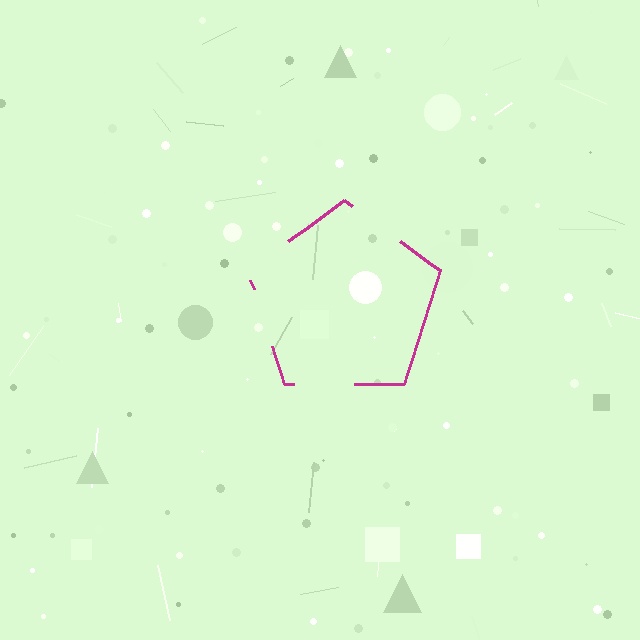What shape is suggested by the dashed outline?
The dashed outline suggests a pentagon.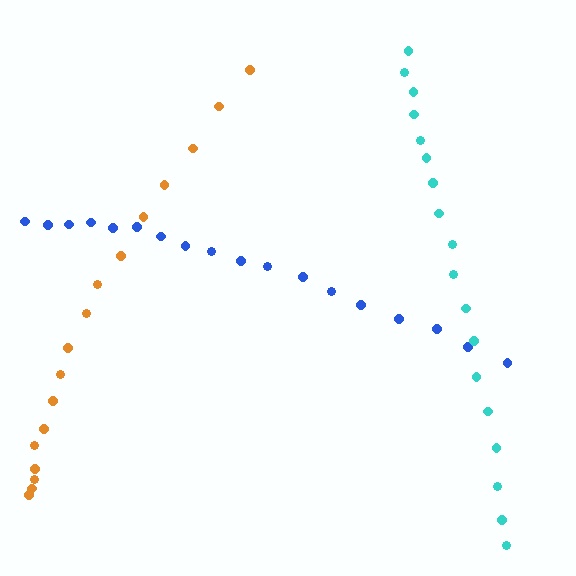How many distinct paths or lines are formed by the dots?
There are 3 distinct paths.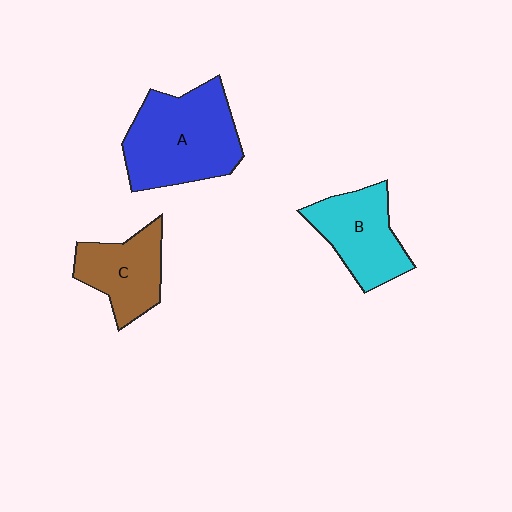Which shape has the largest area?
Shape A (blue).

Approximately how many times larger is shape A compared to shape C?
Approximately 1.6 times.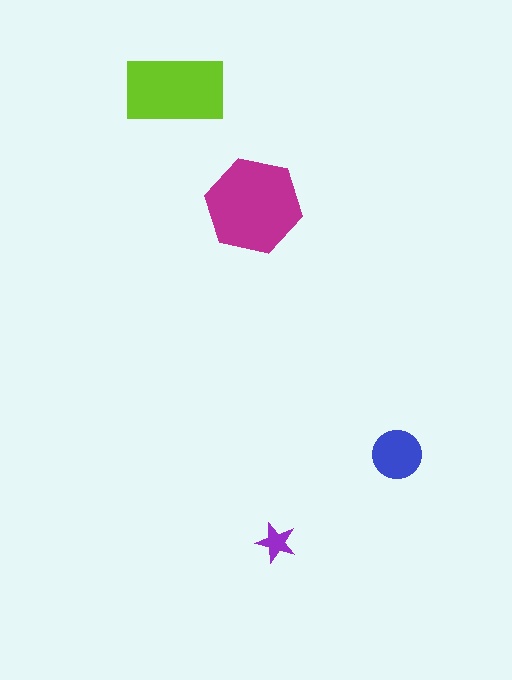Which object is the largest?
The magenta hexagon.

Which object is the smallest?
The purple star.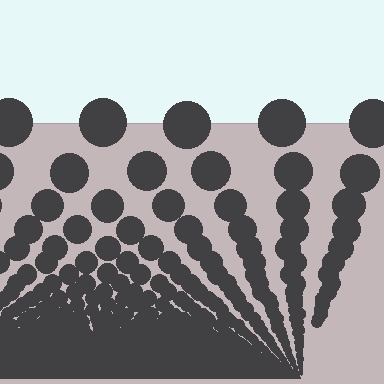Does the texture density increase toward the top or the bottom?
Density increases toward the bottom.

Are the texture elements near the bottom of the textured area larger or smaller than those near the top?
Smaller. The gradient is inverted — elements near the bottom are smaller and denser.